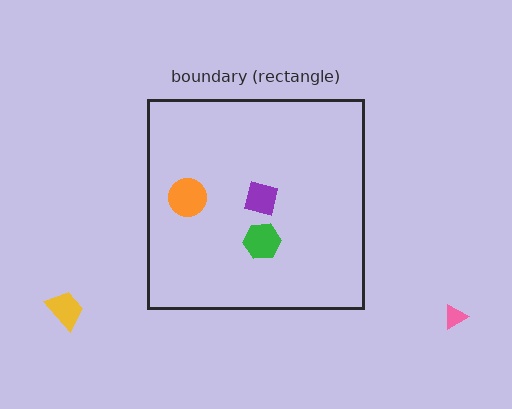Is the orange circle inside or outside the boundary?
Inside.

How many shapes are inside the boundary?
3 inside, 2 outside.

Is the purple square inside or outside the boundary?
Inside.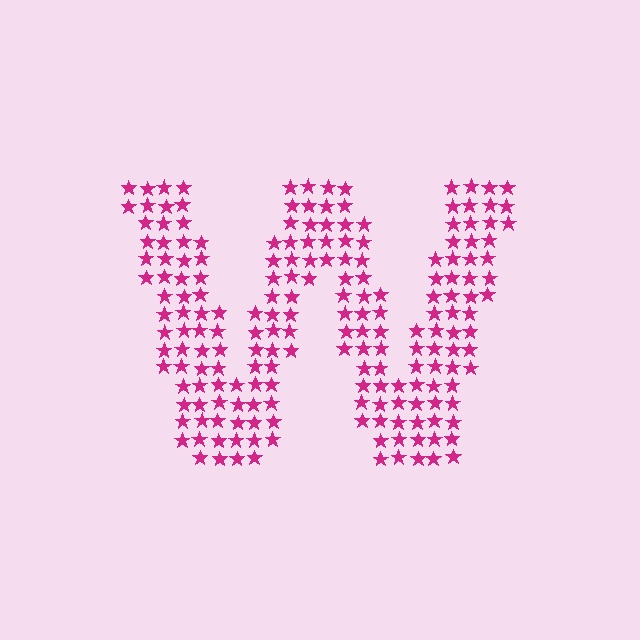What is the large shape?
The large shape is the letter W.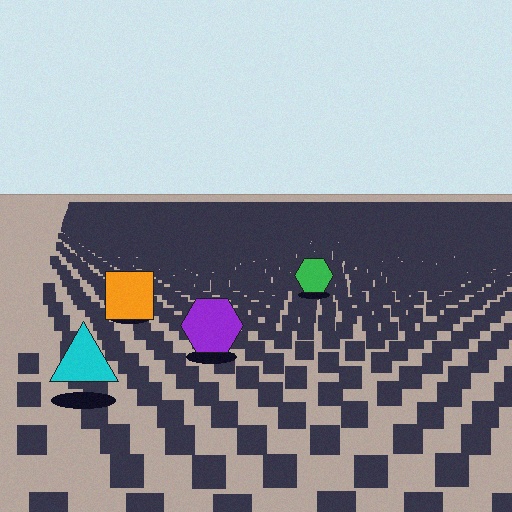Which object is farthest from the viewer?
The green hexagon is farthest from the viewer. It appears smaller and the ground texture around it is denser.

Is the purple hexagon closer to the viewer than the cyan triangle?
No. The cyan triangle is closer — you can tell from the texture gradient: the ground texture is coarser near it.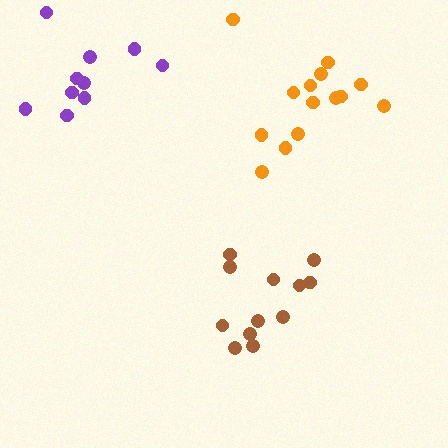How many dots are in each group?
Group 1: 12 dots, Group 2: 14 dots, Group 3: 10 dots (36 total).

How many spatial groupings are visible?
There are 3 spatial groupings.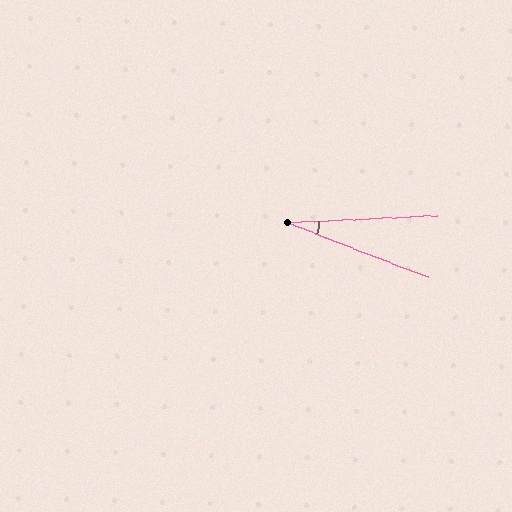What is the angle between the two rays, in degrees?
Approximately 24 degrees.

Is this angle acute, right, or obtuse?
It is acute.